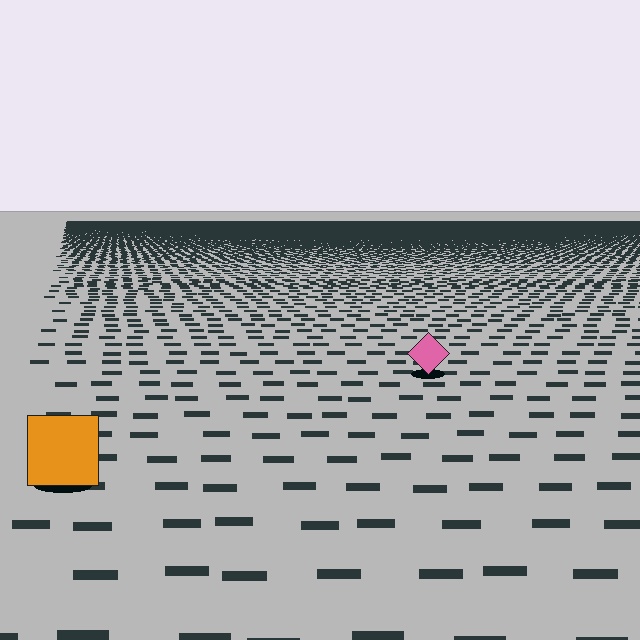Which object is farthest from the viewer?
The pink diamond is farthest from the viewer. It appears smaller and the ground texture around it is denser.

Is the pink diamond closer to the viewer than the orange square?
No. The orange square is closer — you can tell from the texture gradient: the ground texture is coarser near it.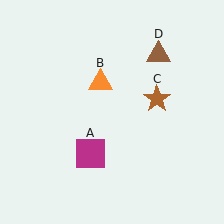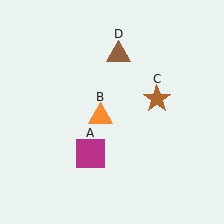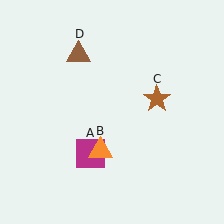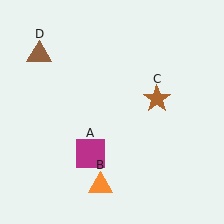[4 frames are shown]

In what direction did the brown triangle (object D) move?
The brown triangle (object D) moved left.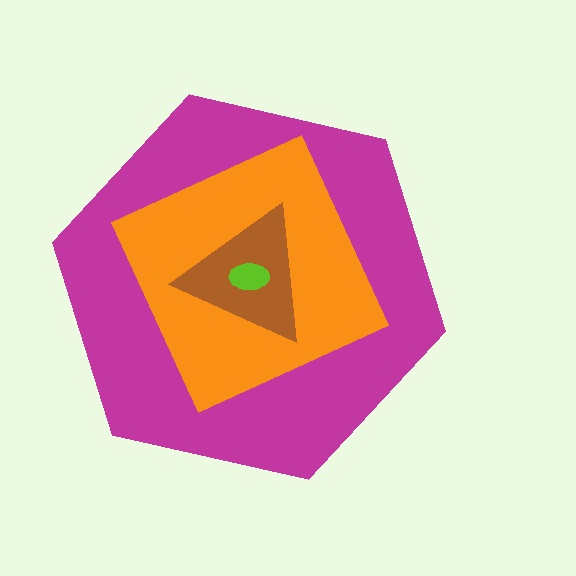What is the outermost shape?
The magenta hexagon.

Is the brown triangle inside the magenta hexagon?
Yes.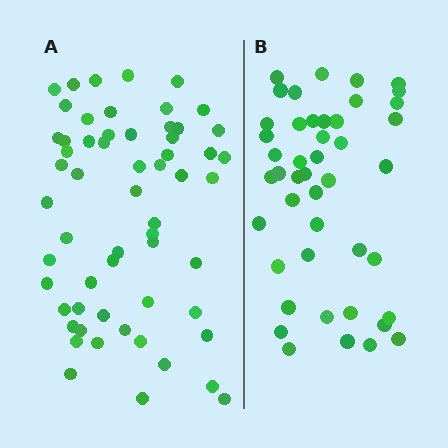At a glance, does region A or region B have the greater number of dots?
Region A (the left region) has more dots.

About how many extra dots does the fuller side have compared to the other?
Region A has approximately 15 more dots than region B.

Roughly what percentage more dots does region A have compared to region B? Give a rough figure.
About 30% more.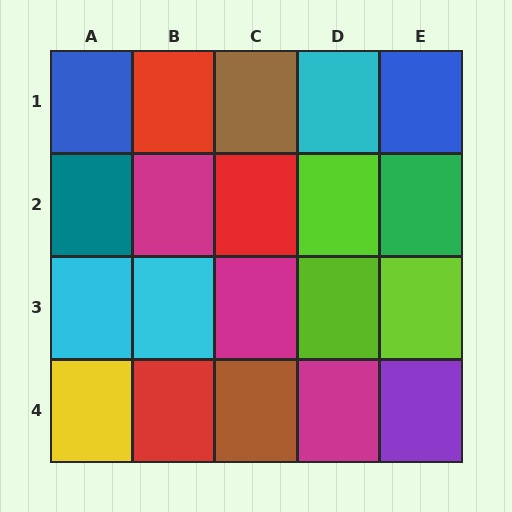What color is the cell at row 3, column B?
Cyan.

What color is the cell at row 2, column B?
Magenta.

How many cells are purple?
1 cell is purple.